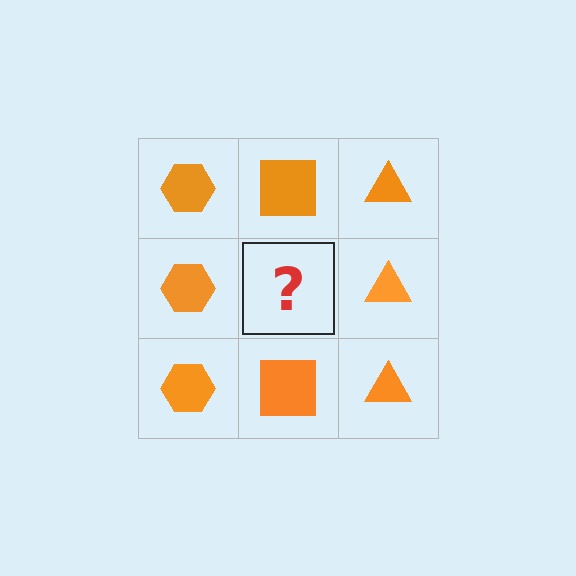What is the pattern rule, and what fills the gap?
The rule is that each column has a consistent shape. The gap should be filled with an orange square.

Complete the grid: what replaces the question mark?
The question mark should be replaced with an orange square.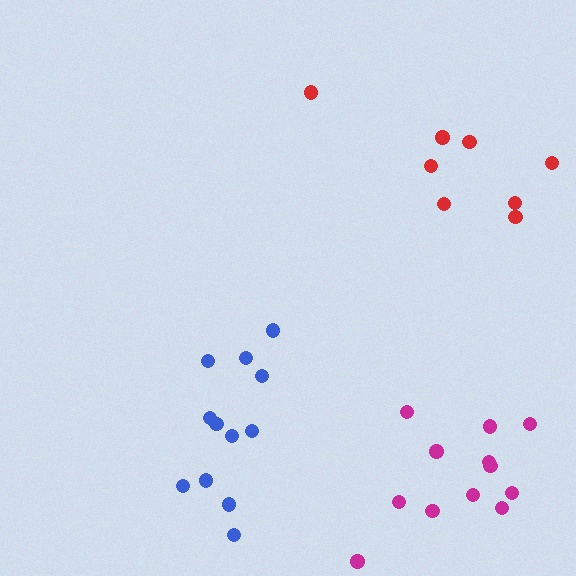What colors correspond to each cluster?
The clusters are colored: magenta, red, blue.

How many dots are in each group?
Group 1: 12 dots, Group 2: 8 dots, Group 3: 12 dots (32 total).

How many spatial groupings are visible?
There are 3 spatial groupings.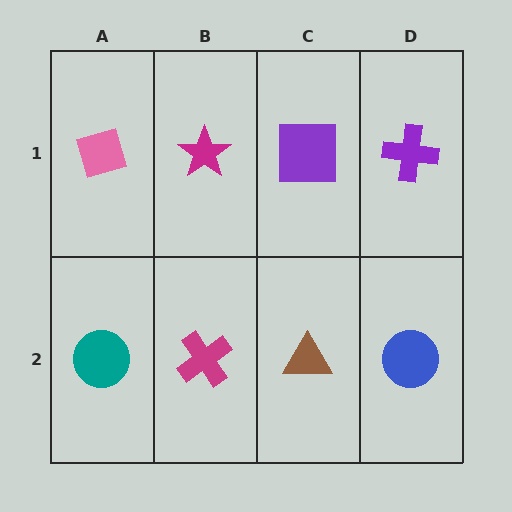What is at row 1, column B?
A magenta star.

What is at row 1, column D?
A purple cross.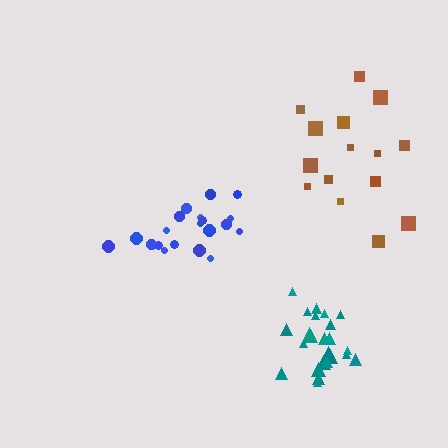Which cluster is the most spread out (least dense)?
Brown.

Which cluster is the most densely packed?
Teal.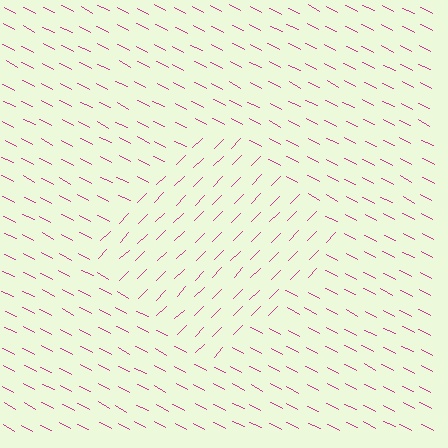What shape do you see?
I see a diamond.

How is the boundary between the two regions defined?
The boundary is defined purely by a change in line orientation (approximately 72 degrees difference). All lines are the same color and thickness.